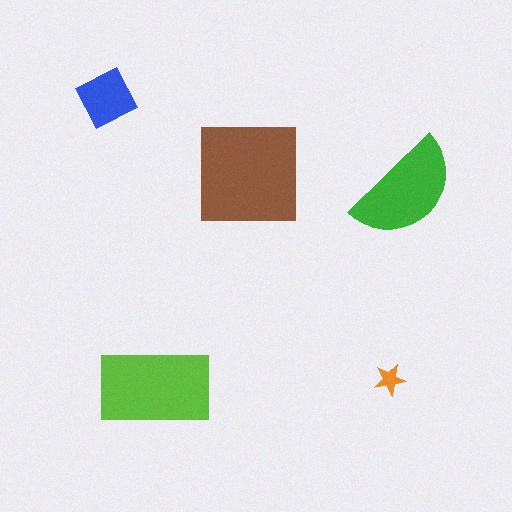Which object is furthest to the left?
The blue diamond is leftmost.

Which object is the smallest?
The orange star.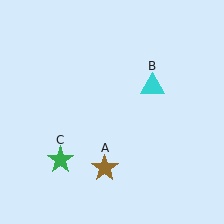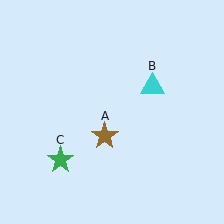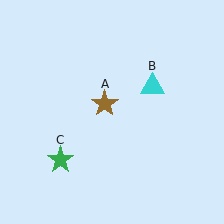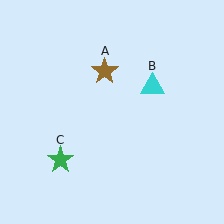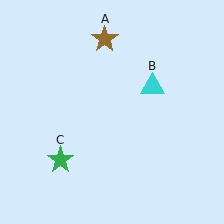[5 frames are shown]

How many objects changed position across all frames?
1 object changed position: brown star (object A).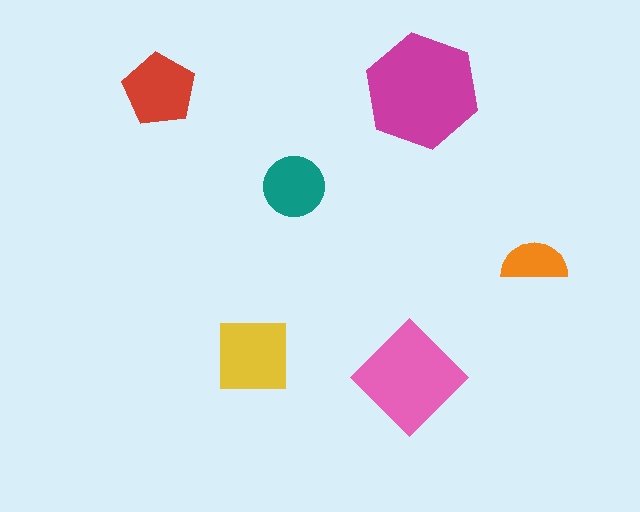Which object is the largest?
The magenta hexagon.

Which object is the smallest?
The orange semicircle.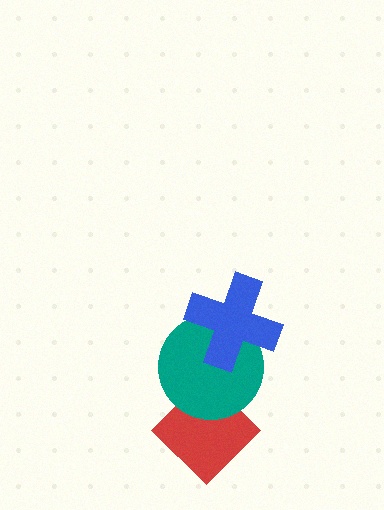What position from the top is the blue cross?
The blue cross is 1st from the top.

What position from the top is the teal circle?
The teal circle is 2nd from the top.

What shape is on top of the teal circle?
The blue cross is on top of the teal circle.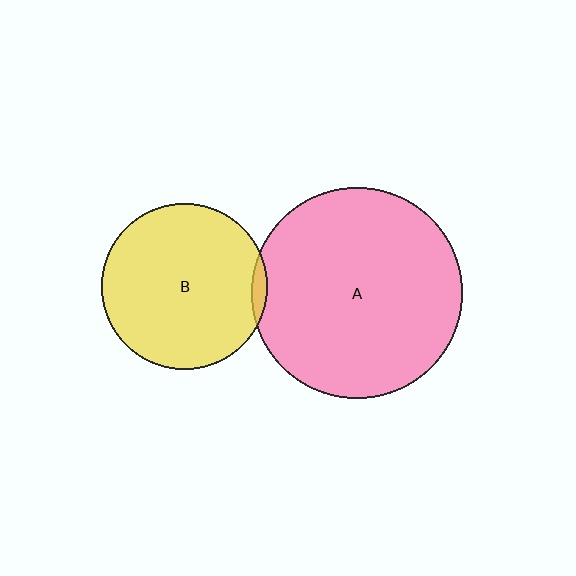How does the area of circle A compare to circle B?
Approximately 1.6 times.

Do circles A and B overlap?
Yes.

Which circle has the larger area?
Circle A (pink).